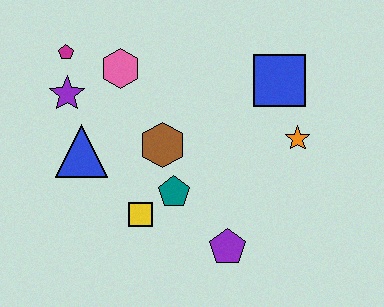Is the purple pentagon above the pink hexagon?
No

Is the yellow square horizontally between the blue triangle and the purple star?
No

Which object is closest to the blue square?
The orange star is closest to the blue square.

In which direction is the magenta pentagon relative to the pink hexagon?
The magenta pentagon is to the left of the pink hexagon.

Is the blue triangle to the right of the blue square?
No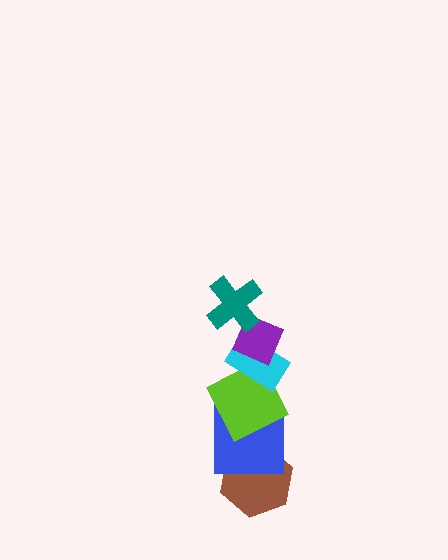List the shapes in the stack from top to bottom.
From top to bottom: the teal cross, the purple diamond, the cyan rectangle, the lime square, the blue square, the brown hexagon.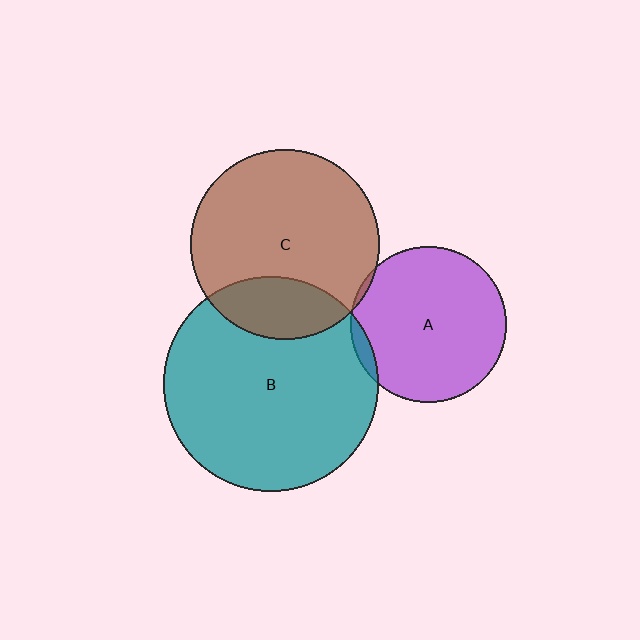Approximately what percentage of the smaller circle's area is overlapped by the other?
Approximately 20%.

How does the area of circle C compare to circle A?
Approximately 1.5 times.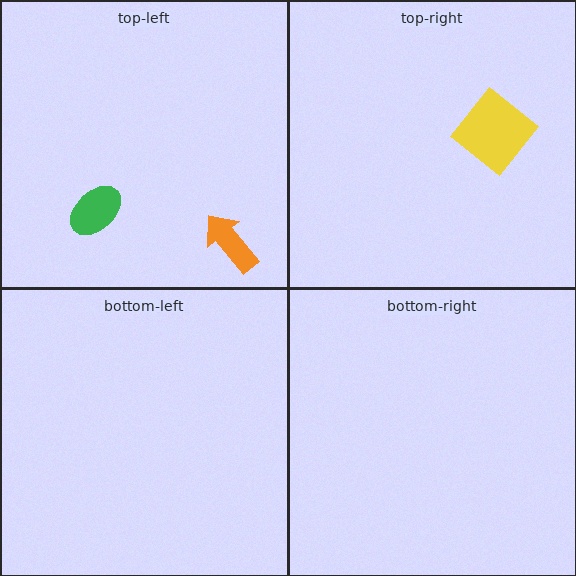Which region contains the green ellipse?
The top-left region.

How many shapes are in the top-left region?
2.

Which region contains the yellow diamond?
The top-right region.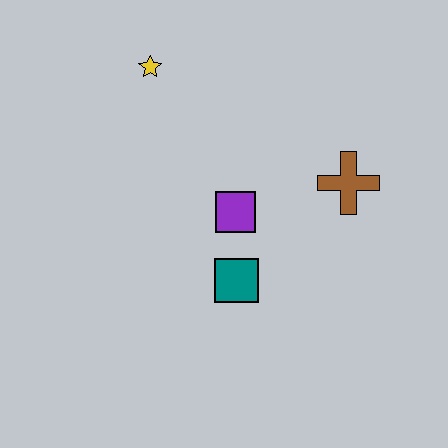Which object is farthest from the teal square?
The yellow star is farthest from the teal square.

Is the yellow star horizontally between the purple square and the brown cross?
No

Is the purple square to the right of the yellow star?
Yes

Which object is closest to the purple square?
The teal square is closest to the purple square.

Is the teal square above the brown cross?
No